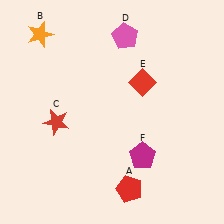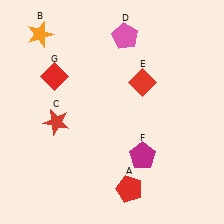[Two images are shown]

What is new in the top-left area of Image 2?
A red diamond (G) was added in the top-left area of Image 2.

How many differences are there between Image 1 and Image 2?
There is 1 difference between the two images.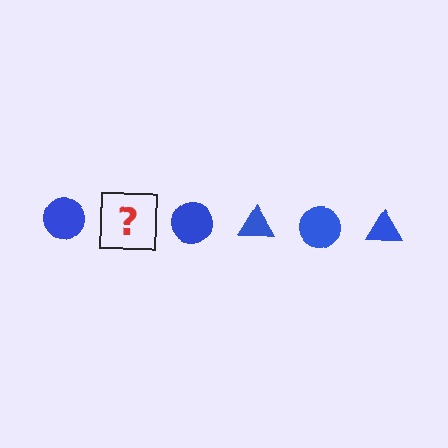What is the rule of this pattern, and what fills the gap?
The rule is that the pattern cycles through circle, triangle shapes in blue. The gap should be filled with a blue triangle.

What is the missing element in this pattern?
The missing element is a blue triangle.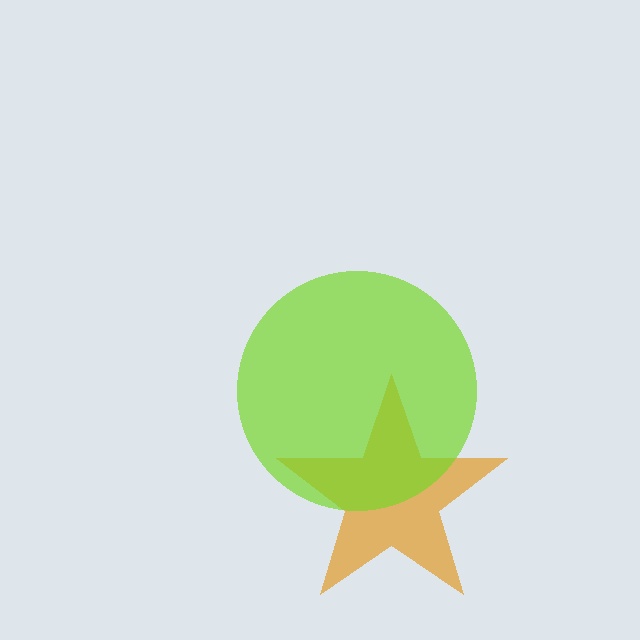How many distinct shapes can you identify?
There are 2 distinct shapes: an orange star, a lime circle.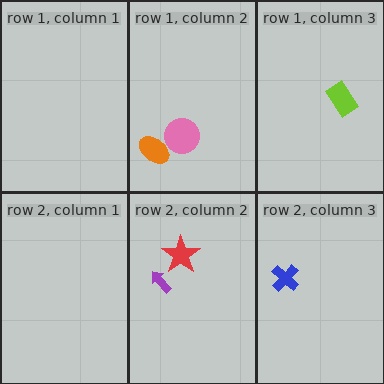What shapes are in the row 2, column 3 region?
The blue cross.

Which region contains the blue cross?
The row 2, column 3 region.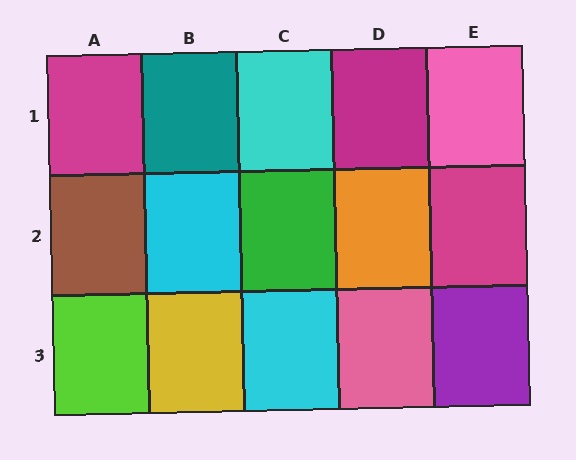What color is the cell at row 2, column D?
Orange.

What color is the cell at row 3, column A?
Lime.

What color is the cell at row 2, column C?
Green.